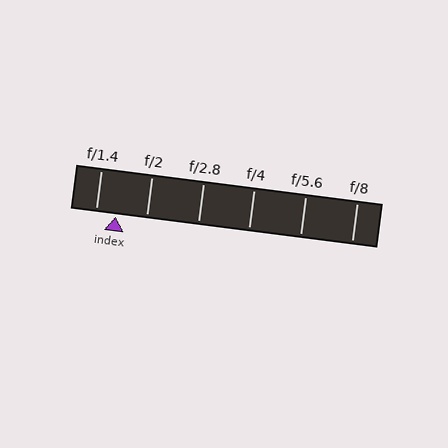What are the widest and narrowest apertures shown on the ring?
The widest aperture shown is f/1.4 and the narrowest is f/8.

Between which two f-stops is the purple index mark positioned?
The index mark is between f/1.4 and f/2.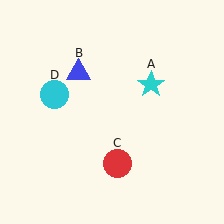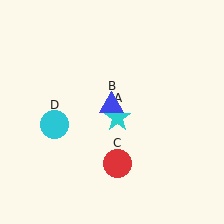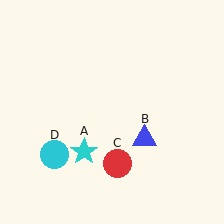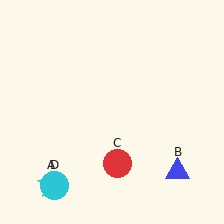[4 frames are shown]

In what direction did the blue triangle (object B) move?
The blue triangle (object B) moved down and to the right.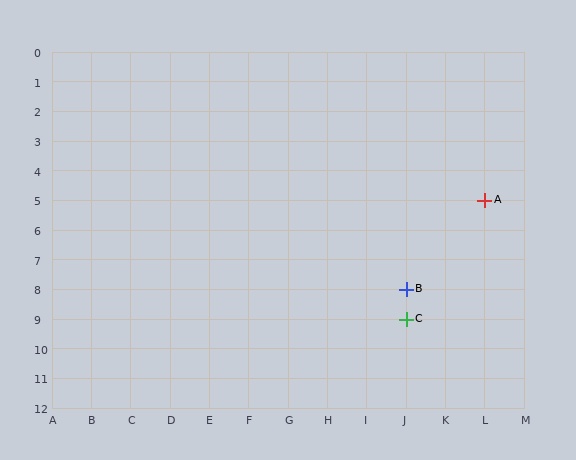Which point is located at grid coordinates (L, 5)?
Point A is at (L, 5).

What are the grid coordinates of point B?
Point B is at grid coordinates (J, 8).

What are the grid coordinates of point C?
Point C is at grid coordinates (J, 9).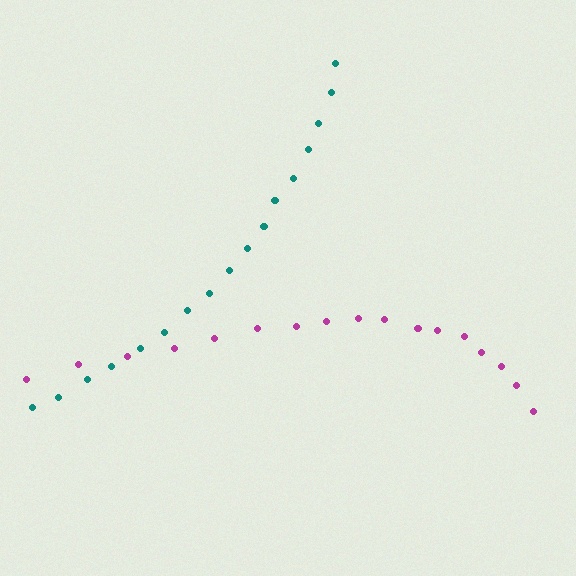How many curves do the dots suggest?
There are 2 distinct paths.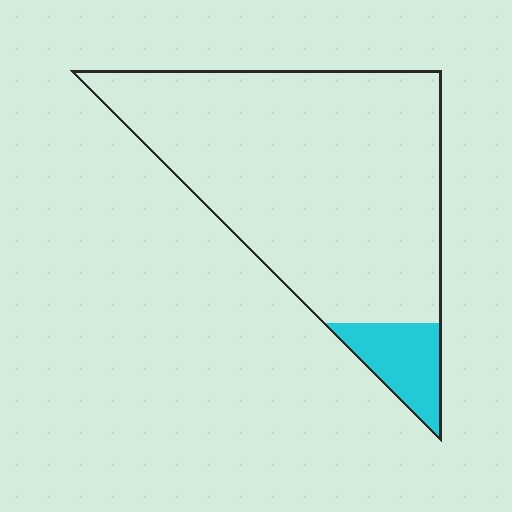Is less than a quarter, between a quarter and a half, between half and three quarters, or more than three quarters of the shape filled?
Less than a quarter.